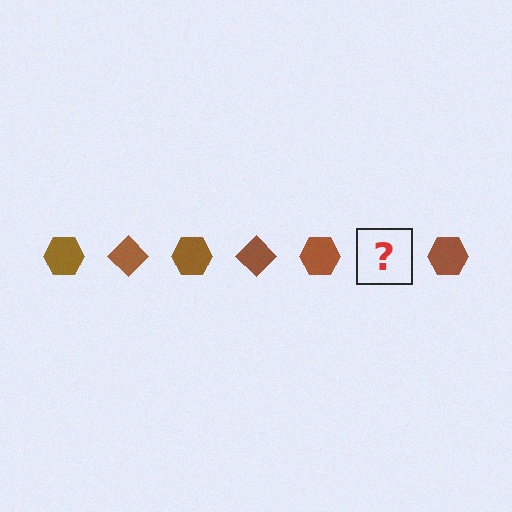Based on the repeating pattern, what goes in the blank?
The blank should be a brown diamond.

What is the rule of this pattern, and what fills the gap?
The rule is that the pattern cycles through hexagon, diamond shapes in brown. The gap should be filled with a brown diamond.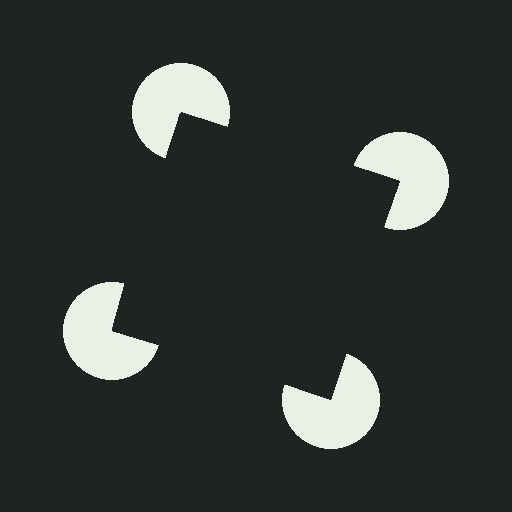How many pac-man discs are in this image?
There are 4 — one at each vertex of the illusory square.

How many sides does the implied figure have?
4 sides.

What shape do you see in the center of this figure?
An illusory square — its edges are inferred from the aligned wedge cuts in the pac-man discs, not physically drawn.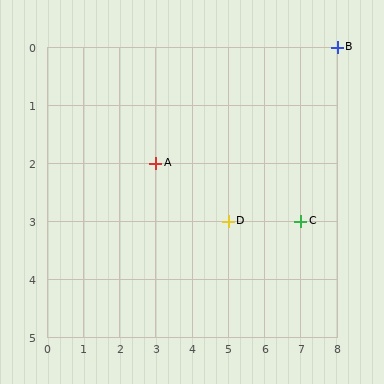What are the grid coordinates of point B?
Point B is at grid coordinates (8, 0).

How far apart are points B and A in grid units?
Points B and A are 5 columns and 2 rows apart (about 5.4 grid units diagonally).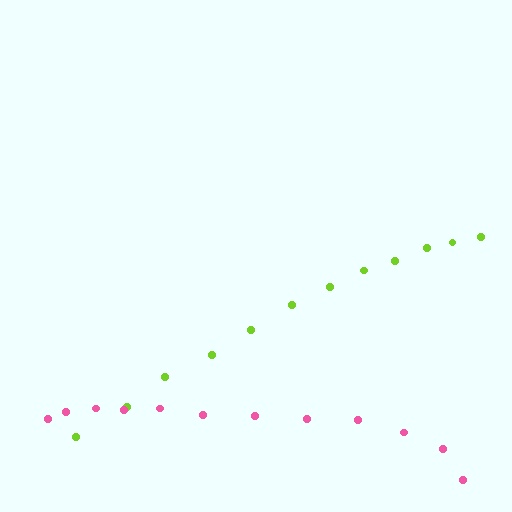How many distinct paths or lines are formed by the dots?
There are 2 distinct paths.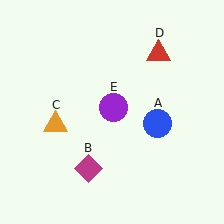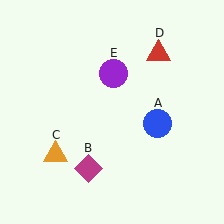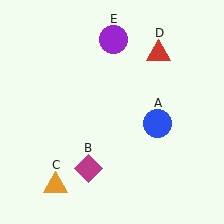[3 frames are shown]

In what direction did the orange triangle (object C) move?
The orange triangle (object C) moved down.